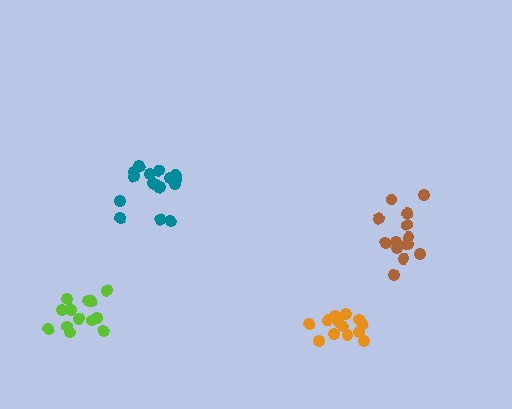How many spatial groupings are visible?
There are 4 spatial groupings.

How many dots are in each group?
Group 1: 13 dots, Group 2: 13 dots, Group 3: 13 dots, Group 4: 17 dots (56 total).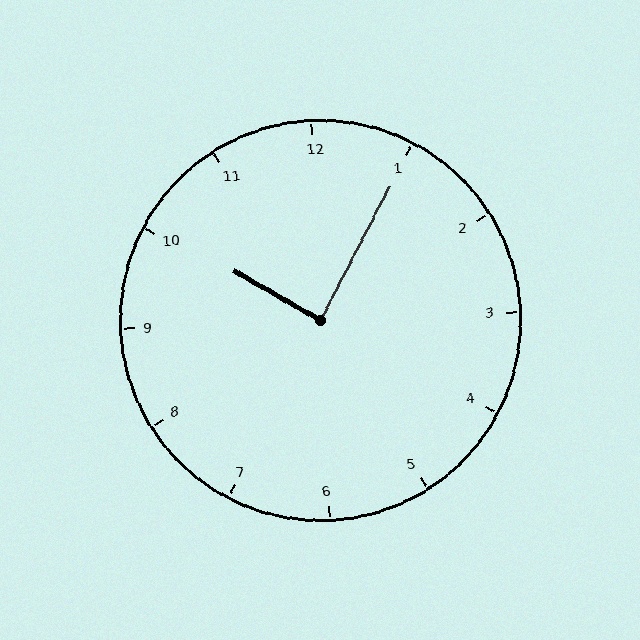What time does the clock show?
10:05.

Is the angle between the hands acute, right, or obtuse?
It is right.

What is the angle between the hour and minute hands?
Approximately 88 degrees.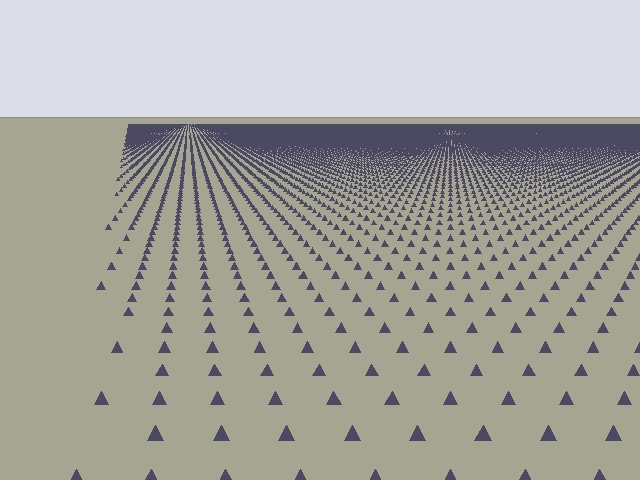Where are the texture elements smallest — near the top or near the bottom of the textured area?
Near the top.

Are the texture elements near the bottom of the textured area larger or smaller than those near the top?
Larger. Near the bottom, elements are closer to the viewer and appear at a bigger on-screen size.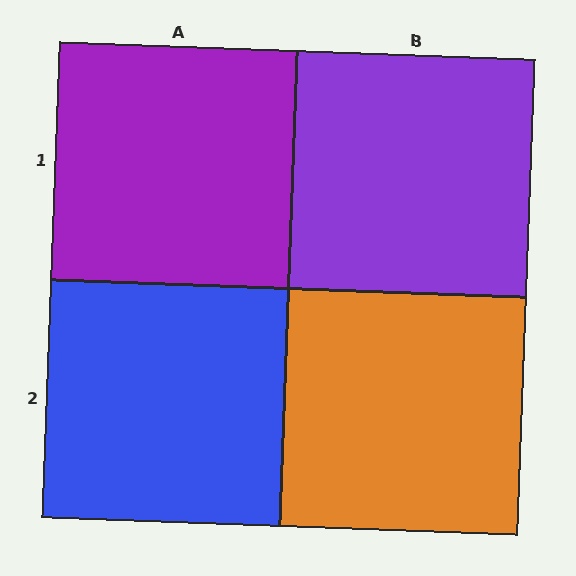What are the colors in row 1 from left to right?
Purple, purple.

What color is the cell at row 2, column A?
Blue.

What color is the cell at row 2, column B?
Orange.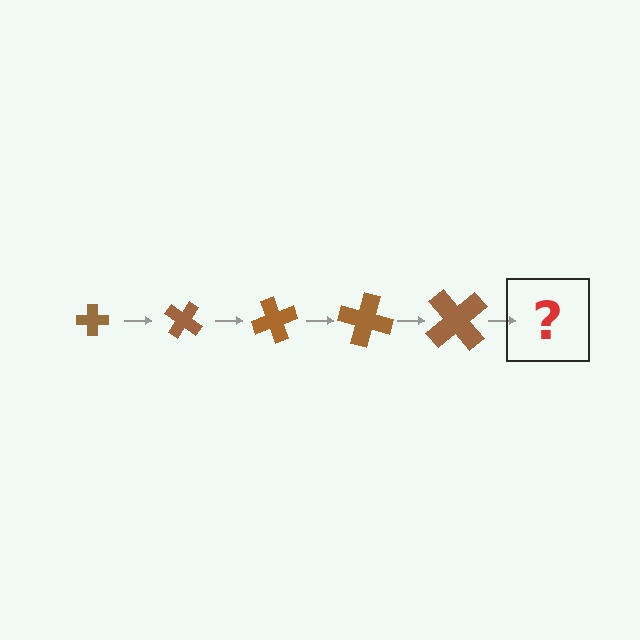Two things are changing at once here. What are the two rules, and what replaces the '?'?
The two rules are that the cross grows larger each step and it rotates 35 degrees each step. The '?' should be a cross, larger than the previous one and rotated 175 degrees from the start.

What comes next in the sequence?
The next element should be a cross, larger than the previous one and rotated 175 degrees from the start.